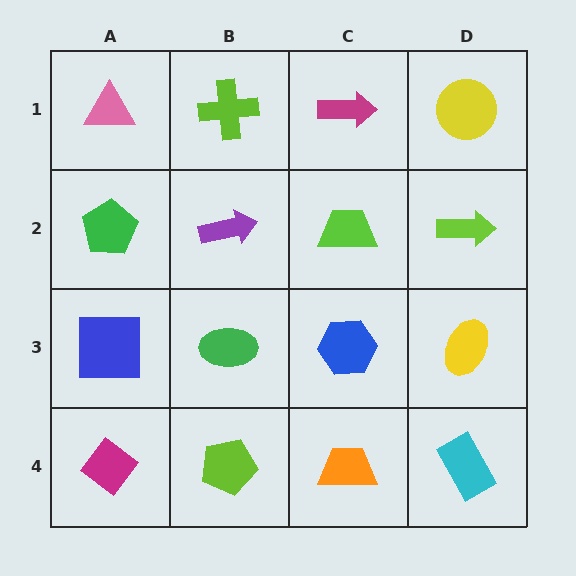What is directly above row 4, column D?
A yellow ellipse.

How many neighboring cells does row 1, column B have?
3.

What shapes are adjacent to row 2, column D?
A yellow circle (row 1, column D), a yellow ellipse (row 3, column D), a lime trapezoid (row 2, column C).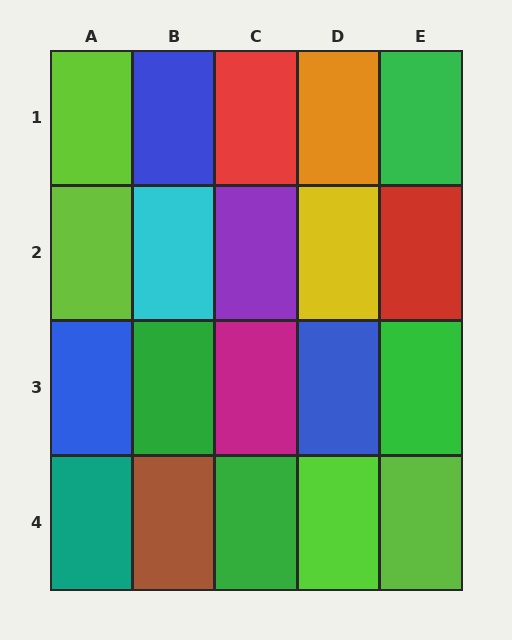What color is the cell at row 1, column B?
Blue.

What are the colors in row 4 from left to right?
Teal, brown, green, lime, lime.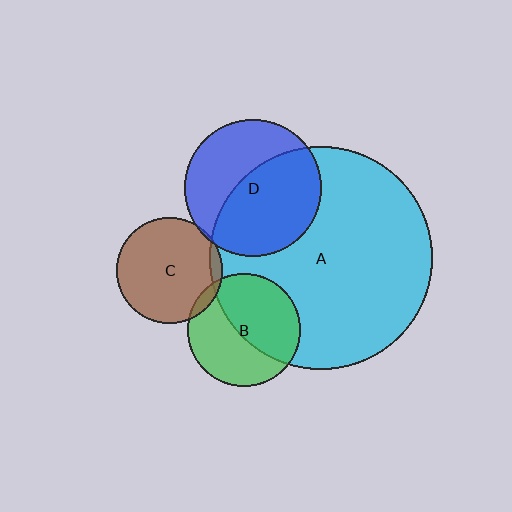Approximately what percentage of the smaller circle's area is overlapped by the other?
Approximately 50%.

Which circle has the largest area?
Circle A (cyan).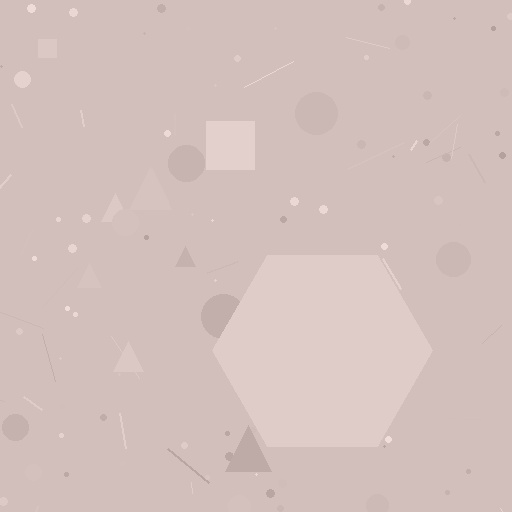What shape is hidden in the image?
A hexagon is hidden in the image.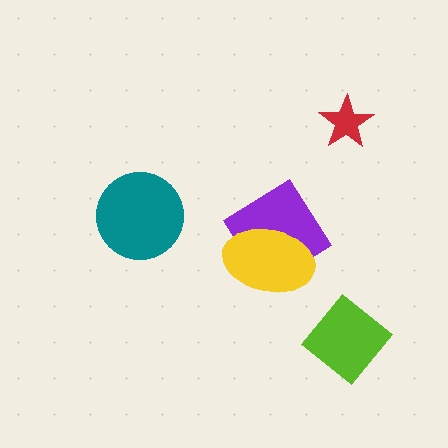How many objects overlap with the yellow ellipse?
1 object overlaps with the yellow ellipse.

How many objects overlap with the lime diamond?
0 objects overlap with the lime diamond.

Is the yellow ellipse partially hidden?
No, no other shape covers it.